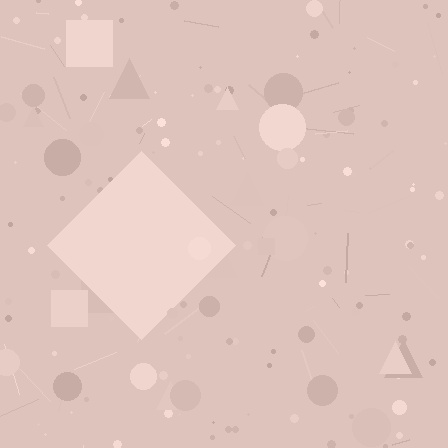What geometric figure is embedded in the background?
A diamond is embedded in the background.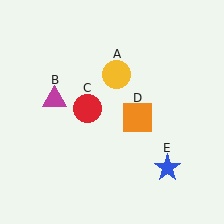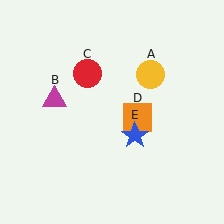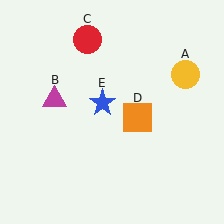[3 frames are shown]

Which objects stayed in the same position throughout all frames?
Magenta triangle (object B) and orange square (object D) remained stationary.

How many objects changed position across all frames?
3 objects changed position: yellow circle (object A), red circle (object C), blue star (object E).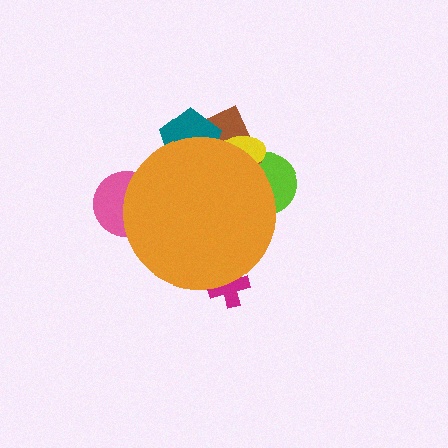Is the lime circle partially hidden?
Yes, the lime circle is partially hidden behind the orange circle.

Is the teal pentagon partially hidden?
Yes, the teal pentagon is partially hidden behind the orange circle.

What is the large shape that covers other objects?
An orange circle.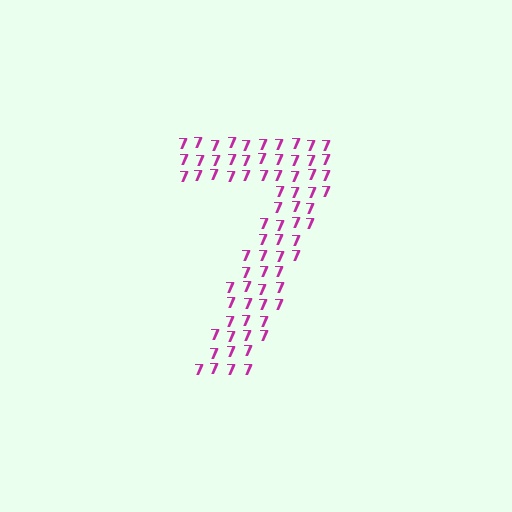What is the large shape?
The large shape is the digit 7.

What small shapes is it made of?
It is made of small digit 7's.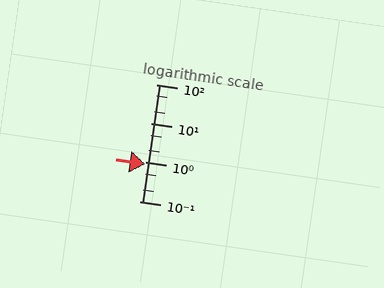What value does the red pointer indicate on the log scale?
The pointer indicates approximately 0.89.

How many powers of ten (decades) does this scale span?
The scale spans 3 decades, from 0.1 to 100.